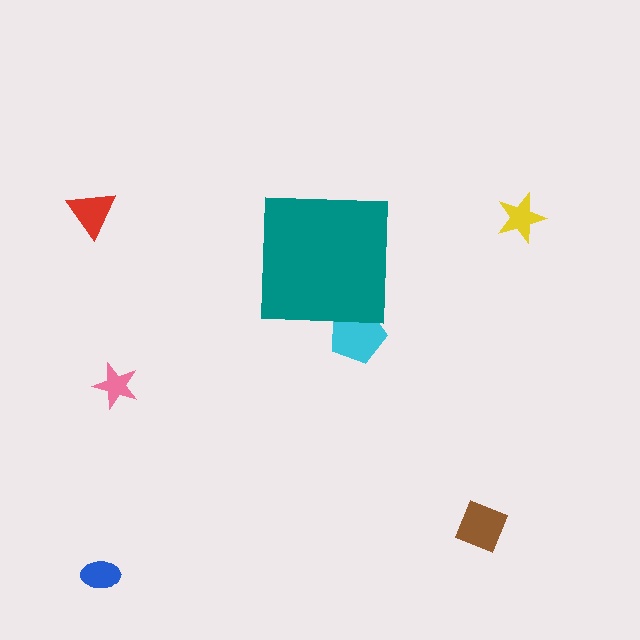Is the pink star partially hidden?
No, the pink star is fully visible.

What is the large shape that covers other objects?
A teal square.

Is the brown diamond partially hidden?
No, the brown diamond is fully visible.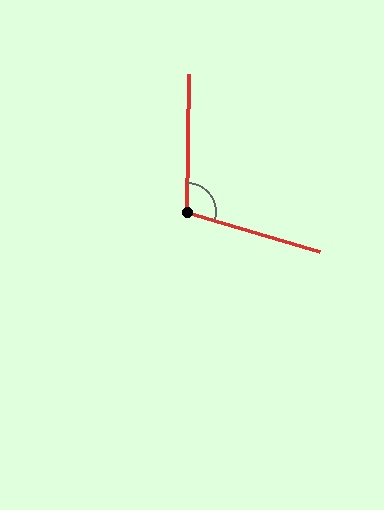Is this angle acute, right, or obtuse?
It is obtuse.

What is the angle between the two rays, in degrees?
Approximately 106 degrees.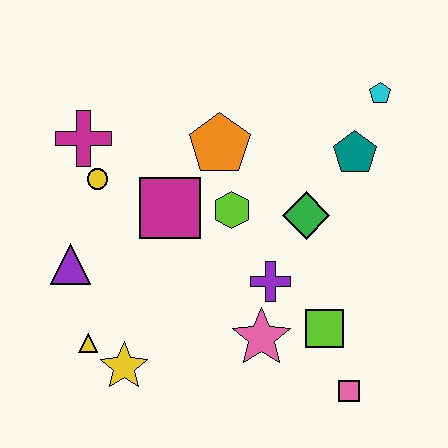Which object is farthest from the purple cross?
The magenta cross is farthest from the purple cross.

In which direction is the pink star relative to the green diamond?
The pink star is below the green diamond.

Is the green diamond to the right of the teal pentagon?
No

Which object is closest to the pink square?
The lime square is closest to the pink square.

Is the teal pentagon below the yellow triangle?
No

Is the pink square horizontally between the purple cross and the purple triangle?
No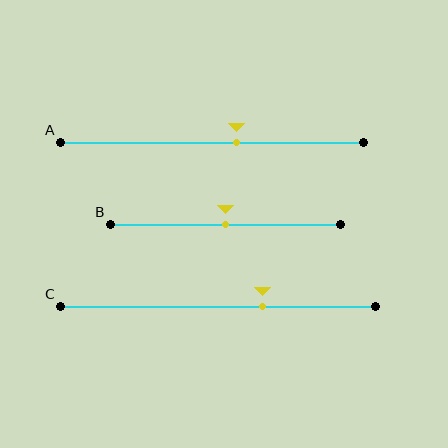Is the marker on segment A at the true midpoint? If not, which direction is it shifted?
No, the marker on segment A is shifted to the right by about 8% of the segment length.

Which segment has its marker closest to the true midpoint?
Segment B has its marker closest to the true midpoint.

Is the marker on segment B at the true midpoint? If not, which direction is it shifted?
Yes, the marker on segment B is at the true midpoint.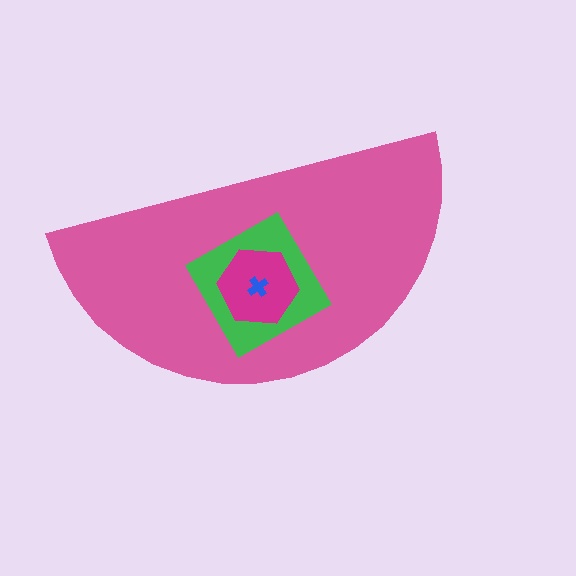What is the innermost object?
The blue cross.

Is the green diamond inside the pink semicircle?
Yes.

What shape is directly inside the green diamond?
The magenta hexagon.